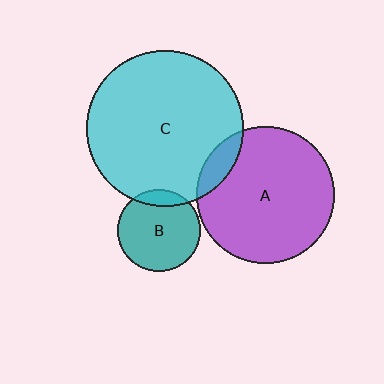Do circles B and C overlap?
Yes.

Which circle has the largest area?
Circle C (cyan).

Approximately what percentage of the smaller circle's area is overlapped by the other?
Approximately 10%.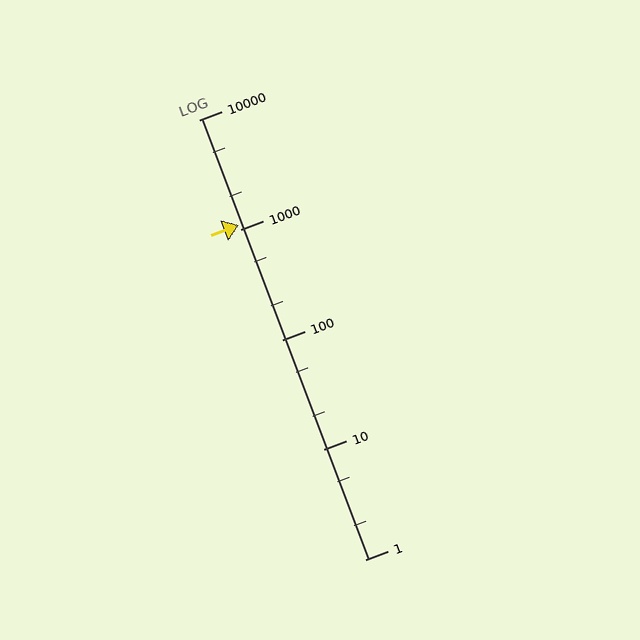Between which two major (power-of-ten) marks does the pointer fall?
The pointer is between 1000 and 10000.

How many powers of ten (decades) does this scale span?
The scale spans 4 decades, from 1 to 10000.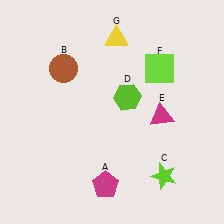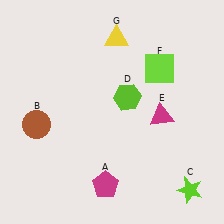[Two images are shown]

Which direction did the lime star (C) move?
The lime star (C) moved right.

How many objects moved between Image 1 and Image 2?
2 objects moved between the two images.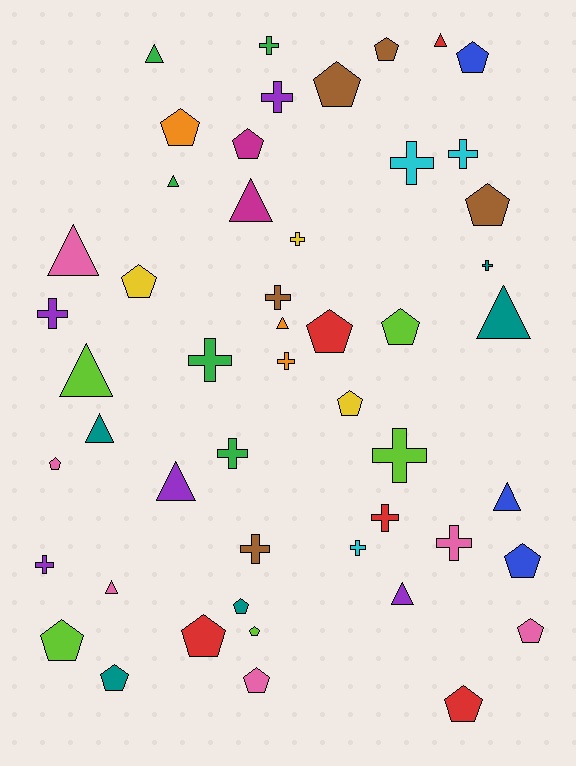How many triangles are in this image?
There are 13 triangles.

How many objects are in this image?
There are 50 objects.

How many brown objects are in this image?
There are 5 brown objects.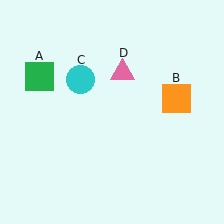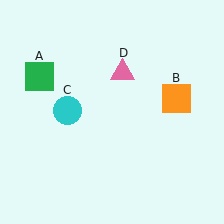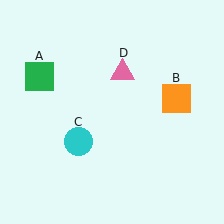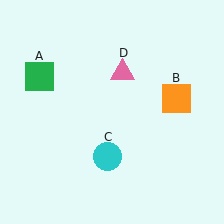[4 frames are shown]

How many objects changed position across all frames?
1 object changed position: cyan circle (object C).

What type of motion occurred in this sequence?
The cyan circle (object C) rotated counterclockwise around the center of the scene.